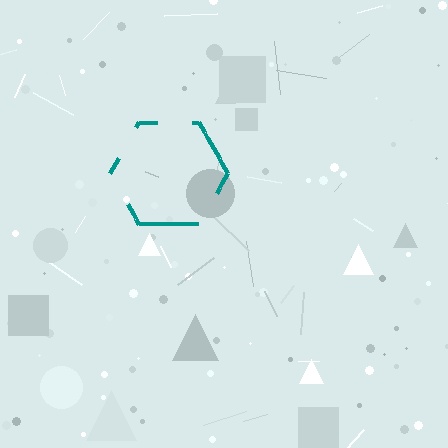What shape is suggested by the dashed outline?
The dashed outline suggests a hexagon.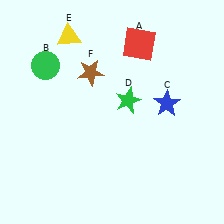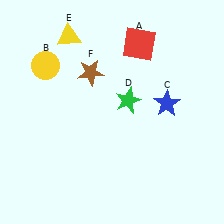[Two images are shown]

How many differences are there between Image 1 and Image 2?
There is 1 difference between the two images.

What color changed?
The circle (B) changed from green in Image 1 to yellow in Image 2.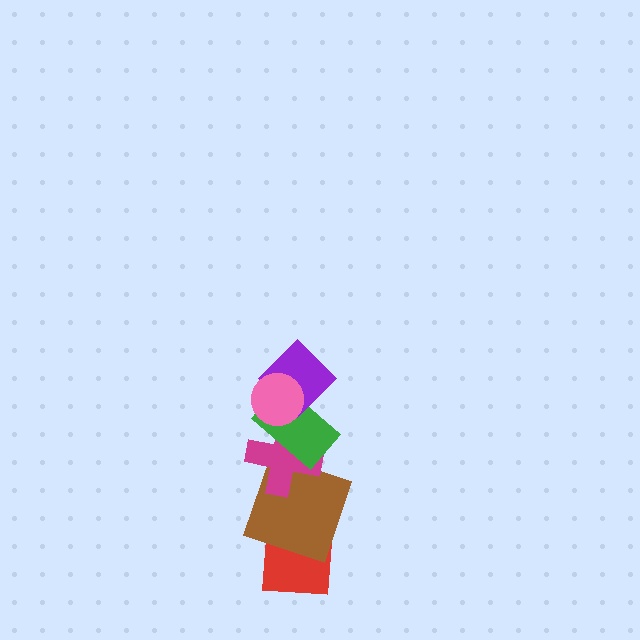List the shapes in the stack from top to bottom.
From top to bottom: the pink circle, the purple diamond, the green rectangle, the magenta cross, the brown square, the red square.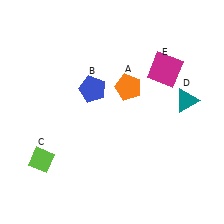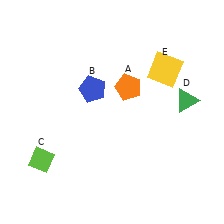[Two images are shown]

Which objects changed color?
D changed from teal to green. E changed from magenta to yellow.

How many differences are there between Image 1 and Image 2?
There are 2 differences between the two images.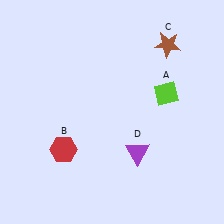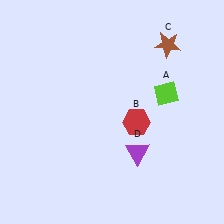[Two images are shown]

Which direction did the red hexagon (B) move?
The red hexagon (B) moved right.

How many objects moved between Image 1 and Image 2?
1 object moved between the two images.